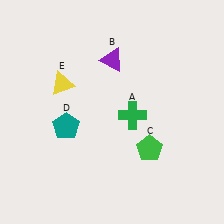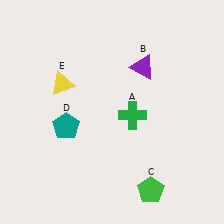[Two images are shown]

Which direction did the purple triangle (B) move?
The purple triangle (B) moved right.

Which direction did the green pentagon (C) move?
The green pentagon (C) moved down.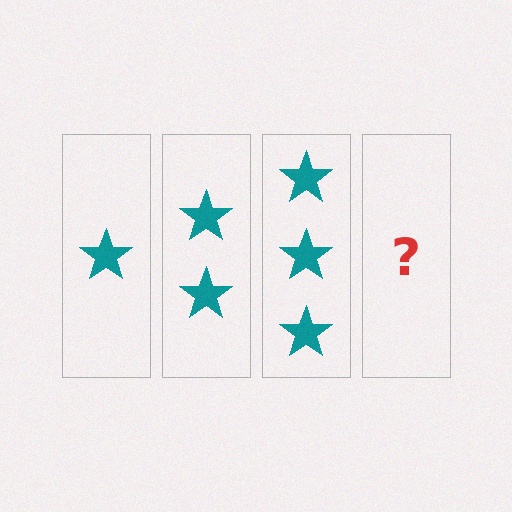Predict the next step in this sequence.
The next step is 4 stars.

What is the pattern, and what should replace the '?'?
The pattern is that each step adds one more star. The '?' should be 4 stars.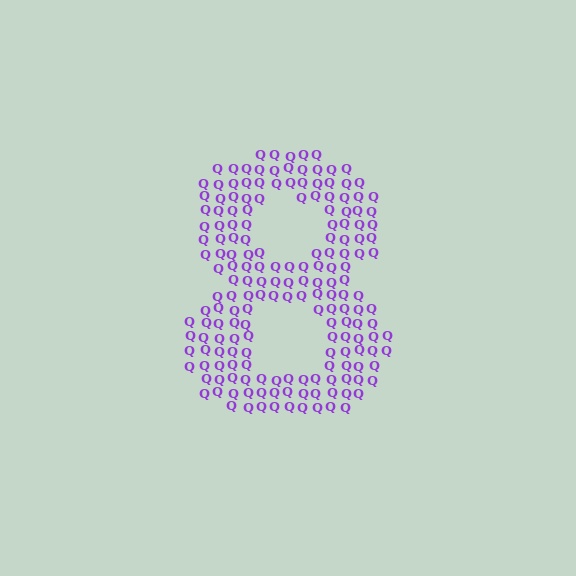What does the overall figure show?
The overall figure shows the digit 8.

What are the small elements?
The small elements are letter Q's.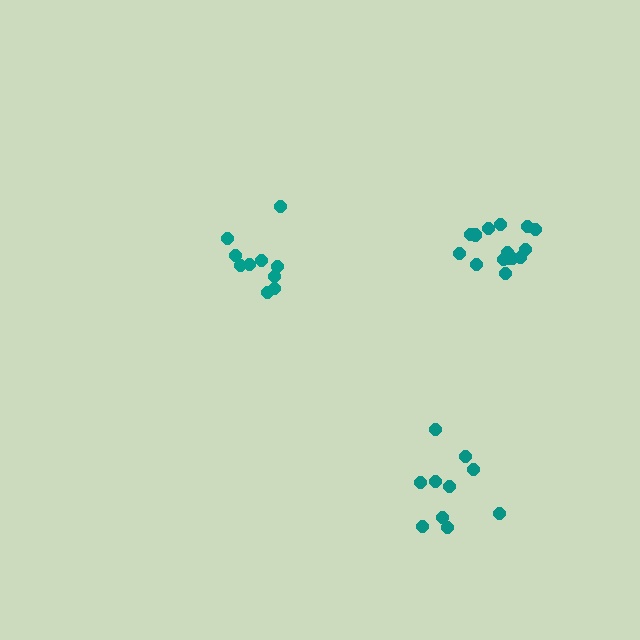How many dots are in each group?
Group 1: 15 dots, Group 2: 10 dots, Group 3: 10 dots (35 total).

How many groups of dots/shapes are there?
There are 3 groups.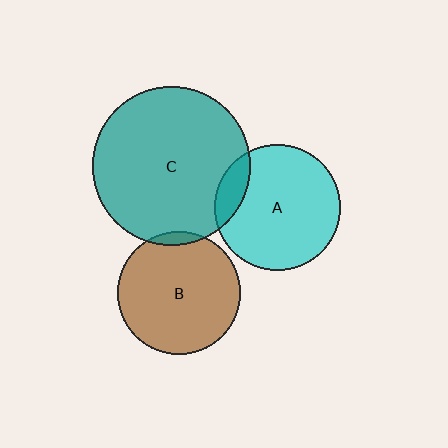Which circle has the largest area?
Circle C (teal).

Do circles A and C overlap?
Yes.